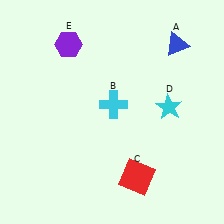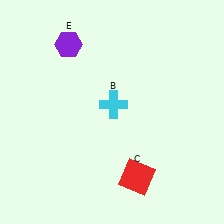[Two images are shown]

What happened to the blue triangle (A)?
The blue triangle (A) was removed in Image 2. It was in the top-right area of Image 1.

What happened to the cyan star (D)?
The cyan star (D) was removed in Image 2. It was in the top-right area of Image 1.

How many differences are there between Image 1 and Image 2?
There are 2 differences between the two images.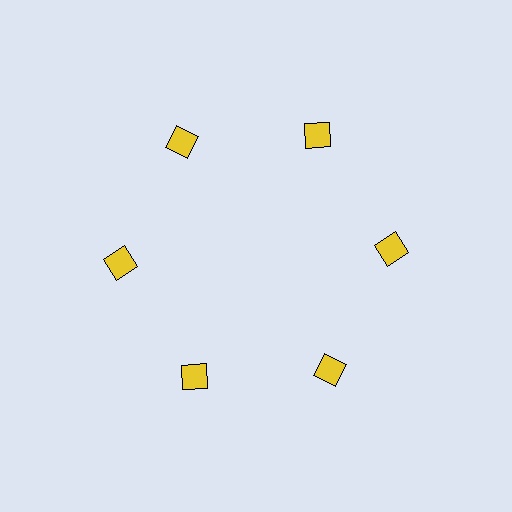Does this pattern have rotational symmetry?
Yes, this pattern has 6-fold rotational symmetry. It looks the same after rotating 60 degrees around the center.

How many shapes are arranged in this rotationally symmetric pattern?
There are 6 shapes, arranged in 6 groups of 1.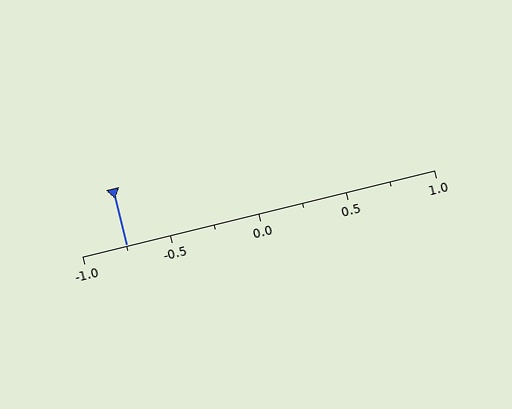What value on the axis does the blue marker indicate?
The marker indicates approximately -0.75.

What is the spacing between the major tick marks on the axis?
The major ticks are spaced 0.5 apart.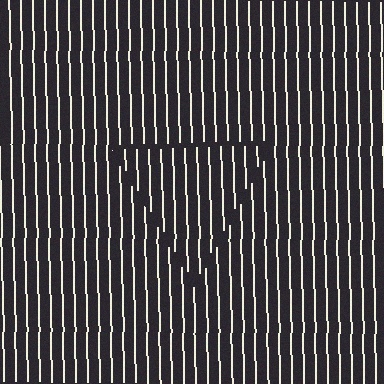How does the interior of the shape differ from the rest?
The interior of the shape contains the same grating, shifted by half a period — the contour is defined by the phase discontinuity where line-ends from the inner and outer gratings abut.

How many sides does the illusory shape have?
3 sides — the line-ends trace a triangle.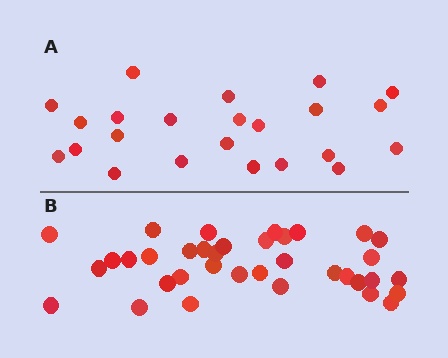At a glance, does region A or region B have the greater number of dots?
Region B (the bottom region) has more dots.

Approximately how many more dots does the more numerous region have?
Region B has approximately 15 more dots than region A.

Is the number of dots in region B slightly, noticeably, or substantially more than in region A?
Region B has substantially more. The ratio is roughly 1.6 to 1.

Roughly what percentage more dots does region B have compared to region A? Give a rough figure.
About 55% more.